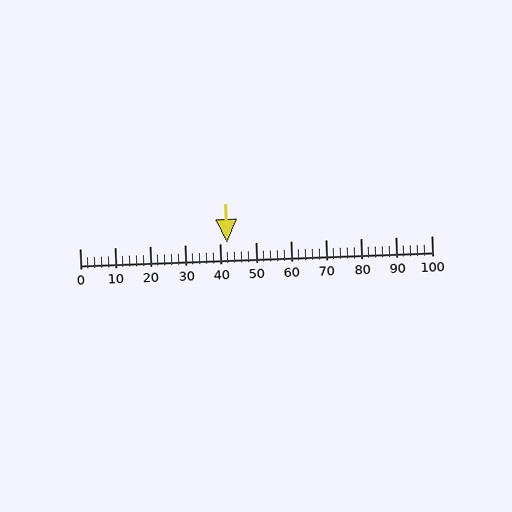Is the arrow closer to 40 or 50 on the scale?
The arrow is closer to 40.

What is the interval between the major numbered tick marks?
The major tick marks are spaced 10 units apart.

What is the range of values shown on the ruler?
The ruler shows values from 0 to 100.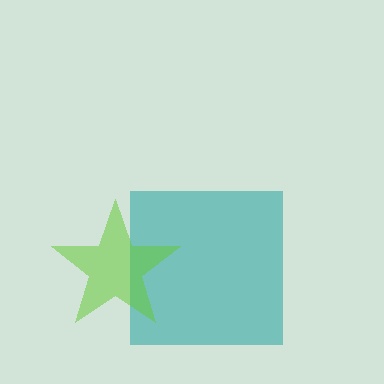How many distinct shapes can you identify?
There are 2 distinct shapes: a teal square, a lime star.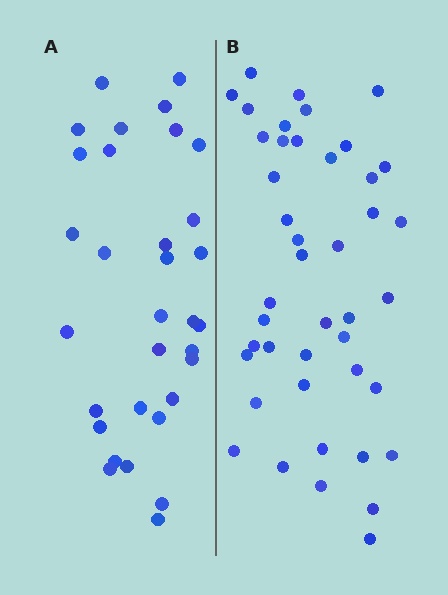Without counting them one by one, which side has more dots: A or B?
Region B (the right region) has more dots.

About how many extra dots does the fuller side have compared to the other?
Region B has roughly 12 or so more dots than region A.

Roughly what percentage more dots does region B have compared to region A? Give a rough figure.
About 35% more.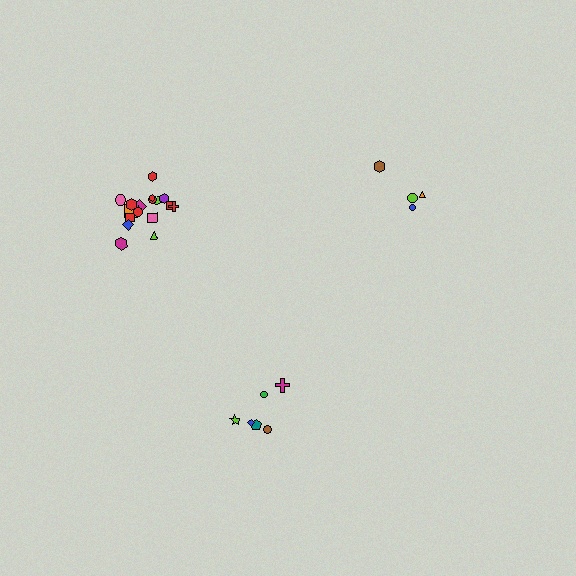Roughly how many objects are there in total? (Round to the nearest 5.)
Roughly 30 objects in total.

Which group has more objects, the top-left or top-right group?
The top-left group.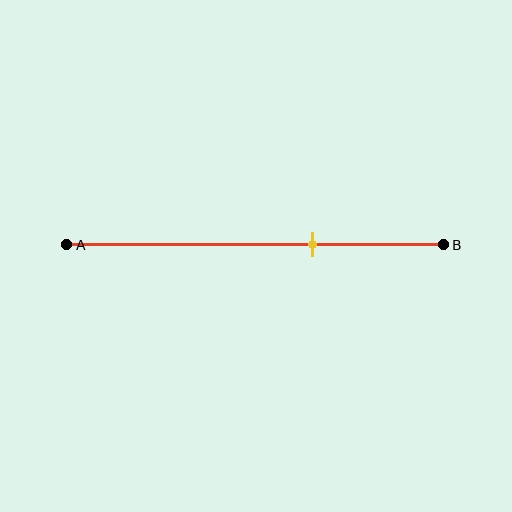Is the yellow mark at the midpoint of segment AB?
No, the mark is at about 65% from A, not at the 50% midpoint.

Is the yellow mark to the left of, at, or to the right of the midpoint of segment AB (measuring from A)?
The yellow mark is to the right of the midpoint of segment AB.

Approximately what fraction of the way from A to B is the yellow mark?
The yellow mark is approximately 65% of the way from A to B.